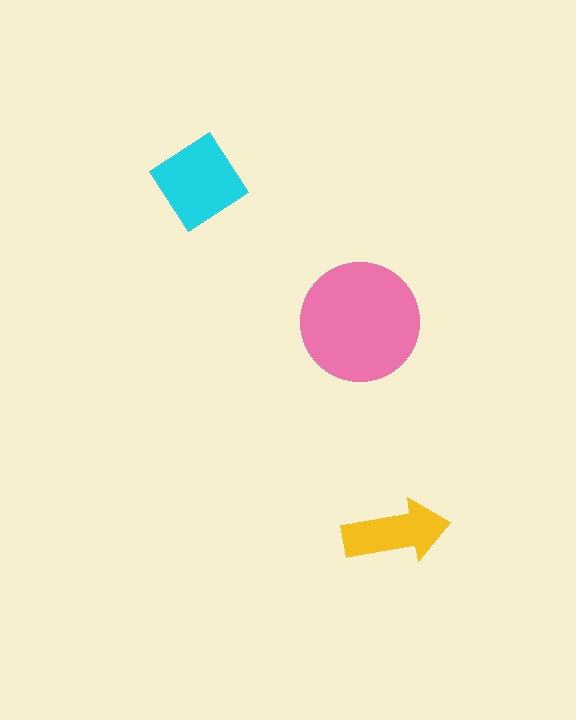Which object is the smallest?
The yellow arrow.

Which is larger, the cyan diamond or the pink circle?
The pink circle.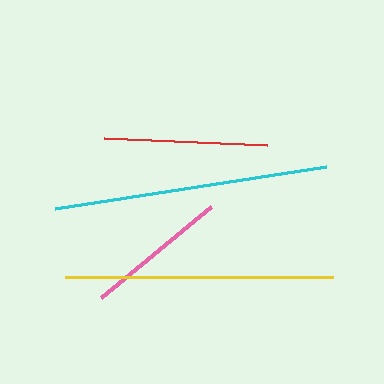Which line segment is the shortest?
The pink line is the shortest at approximately 142 pixels.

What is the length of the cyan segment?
The cyan segment is approximately 275 pixels long.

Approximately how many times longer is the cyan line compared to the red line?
The cyan line is approximately 1.7 times the length of the red line.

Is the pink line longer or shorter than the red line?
The red line is longer than the pink line.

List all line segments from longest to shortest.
From longest to shortest: cyan, yellow, red, pink.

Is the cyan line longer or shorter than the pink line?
The cyan line is longer than the pink line.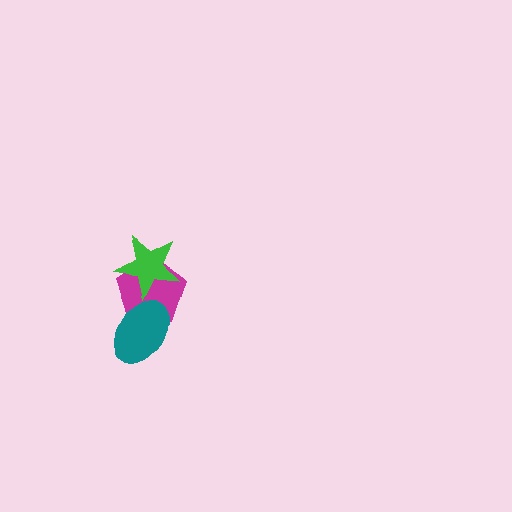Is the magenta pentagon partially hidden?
Yes, it is partially covered by another shape.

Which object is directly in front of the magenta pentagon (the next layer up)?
The teal ellipse is directly in front of the magenta pentagon.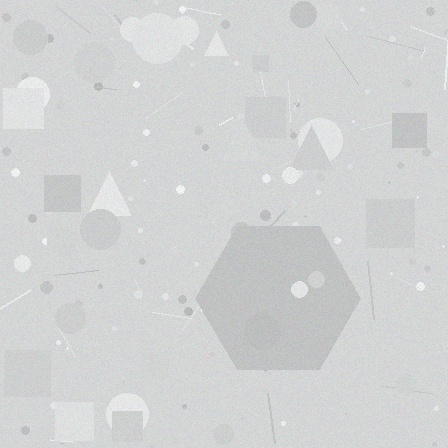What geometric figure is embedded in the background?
A hexagon is embedded in the background.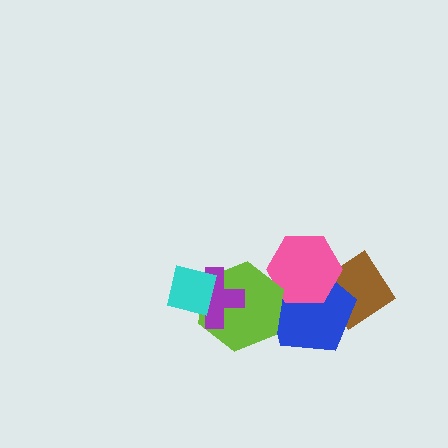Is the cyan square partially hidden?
No, no other shape covers it.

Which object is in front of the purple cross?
The cyan square is in front of the purple cross.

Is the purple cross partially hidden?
Yes, it is partially covered by another shape.